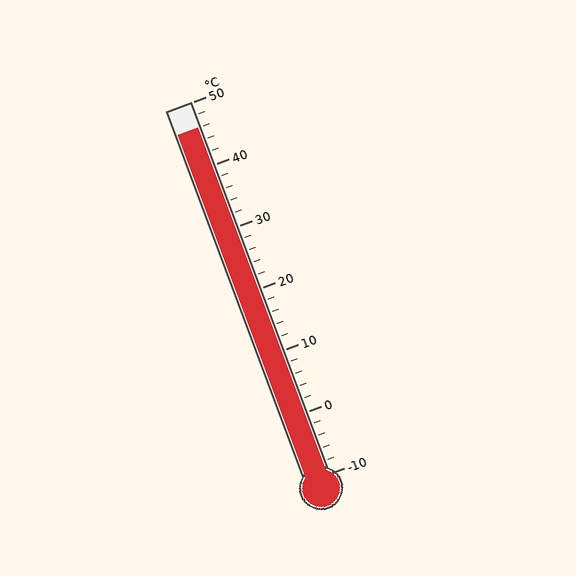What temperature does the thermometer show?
The thermometer shows approximately 46°C.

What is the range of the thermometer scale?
The thermometer scale ranges from -10°C to 50°C.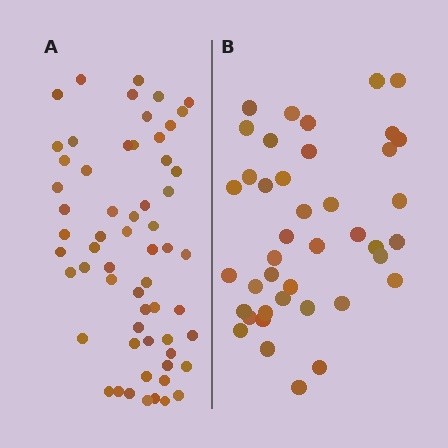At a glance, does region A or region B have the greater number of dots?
Region A (the left region) has more dots.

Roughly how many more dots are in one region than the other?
Region A has approximately 20 more dots than region B.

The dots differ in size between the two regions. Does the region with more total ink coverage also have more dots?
No. Region B has more total ink coverage because its dots are larger, but region A actually contains more individual dots. Total area can be misleading — the number of items is what matters here.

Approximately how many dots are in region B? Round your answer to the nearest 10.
About 40 dots. (The exact count is 41, which rounds to 40.)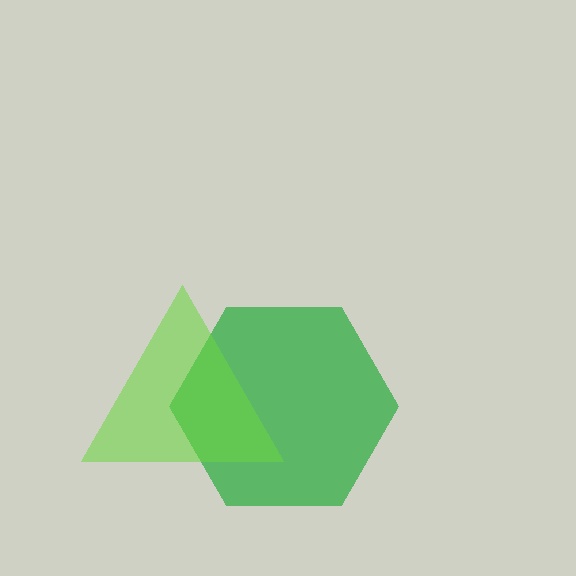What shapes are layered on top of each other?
The layered shapes are: a green hexagon, a lime triangle.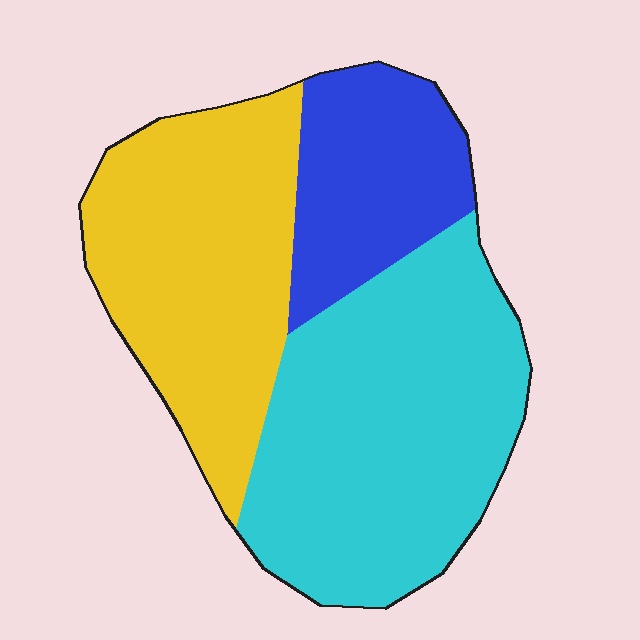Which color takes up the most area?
Cyan, at roughly 45%.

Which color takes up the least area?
Blue, at roughly 20%.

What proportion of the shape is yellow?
Yellow takes up about three eighths (3/8) of the shape.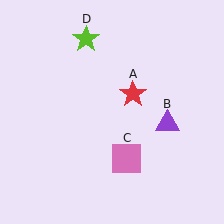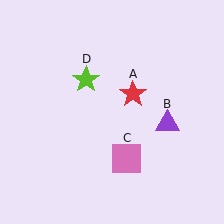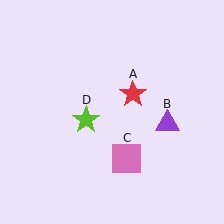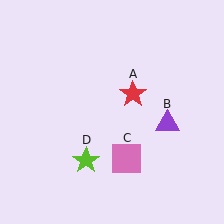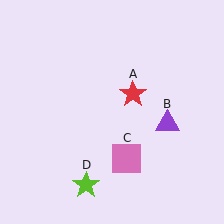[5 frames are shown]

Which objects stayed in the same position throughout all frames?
Red star (object A) and purple triangle (object B) and pink square (object C) remained stationary.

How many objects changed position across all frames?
1 object changed position: lime star (object D).